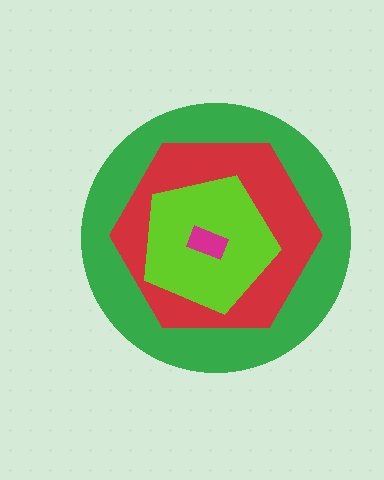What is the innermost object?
The magenta rectangle.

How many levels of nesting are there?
4.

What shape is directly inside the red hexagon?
The lime pentagon.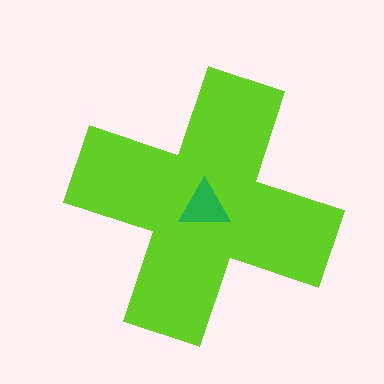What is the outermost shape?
The lime cross.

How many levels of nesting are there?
2.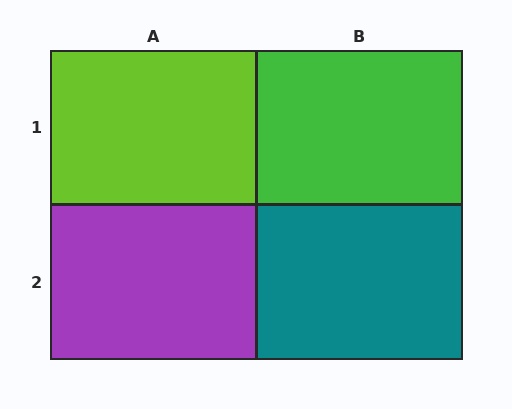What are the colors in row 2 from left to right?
Purple, teal.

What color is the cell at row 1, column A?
Lime.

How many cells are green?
1 cell is green.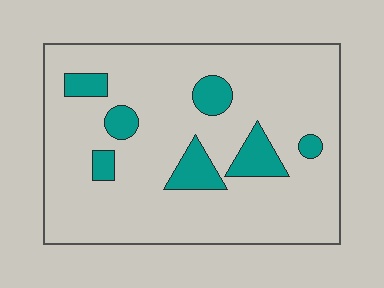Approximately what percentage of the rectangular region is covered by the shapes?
Approximately 15%.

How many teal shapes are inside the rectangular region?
7.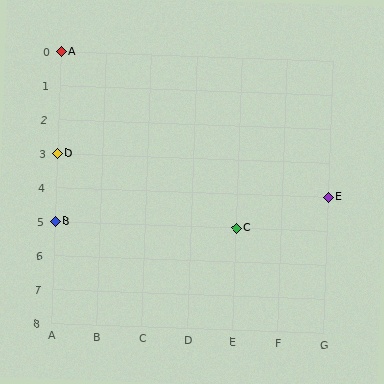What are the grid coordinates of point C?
Point C is at grid coordinates (E, 5).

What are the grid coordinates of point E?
Point E is at grid coordinates (G, 4).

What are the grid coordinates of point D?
Point D is at grid coordinates (A, 3).